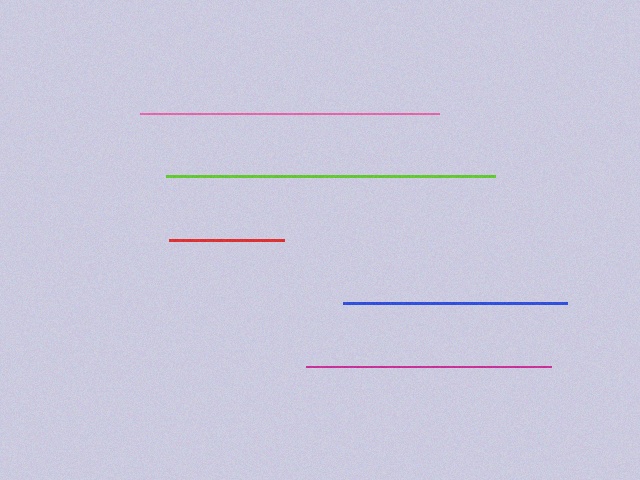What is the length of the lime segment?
The lime segment is approximately 329 pixels long.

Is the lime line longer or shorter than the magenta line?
The lime line is longer than the magenta line.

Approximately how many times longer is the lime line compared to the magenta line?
The lime line is approximately 1.3 times the length of the magenta line.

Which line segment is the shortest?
The red line is the shortest at approximately 115 pixels.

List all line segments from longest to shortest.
From longest to shortest: lime, pink, magenta, blue, red.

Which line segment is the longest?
The lime line is the longest at approximately 329 pixels.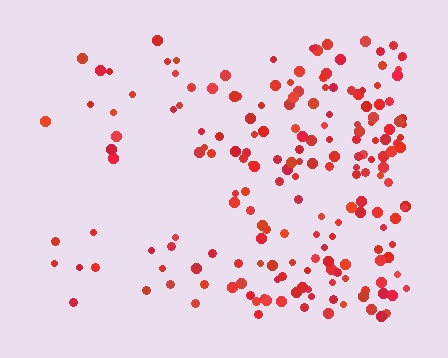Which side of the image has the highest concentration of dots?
The right.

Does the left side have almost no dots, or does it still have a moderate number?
Still a moderate number, just noticeably fewer than the right.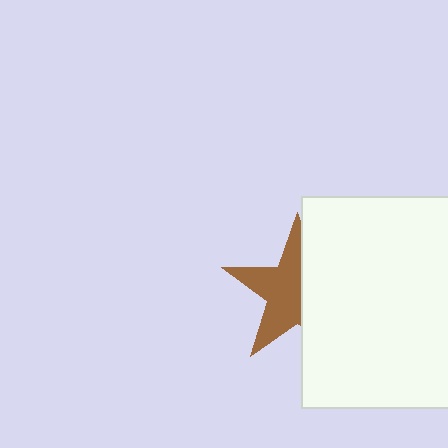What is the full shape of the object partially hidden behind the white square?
The partially hidden object is a brown star.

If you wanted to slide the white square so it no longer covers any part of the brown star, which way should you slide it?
Slide it right — that is the most direct way to separate the two shapes.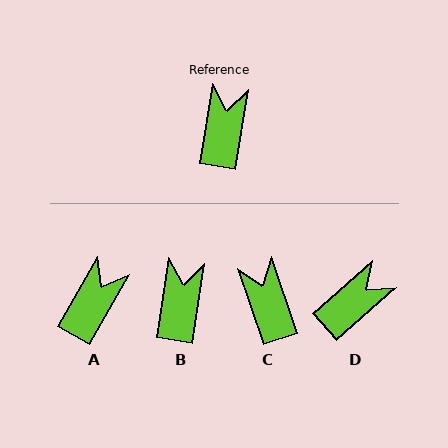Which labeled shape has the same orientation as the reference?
B.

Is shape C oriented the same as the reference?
No, it is off by about 28 degrees.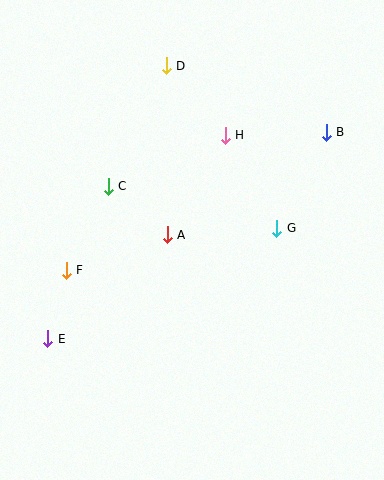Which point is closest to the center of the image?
Point A at (167, 235) is closest to the center.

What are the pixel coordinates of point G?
Point G is at (277, 228).